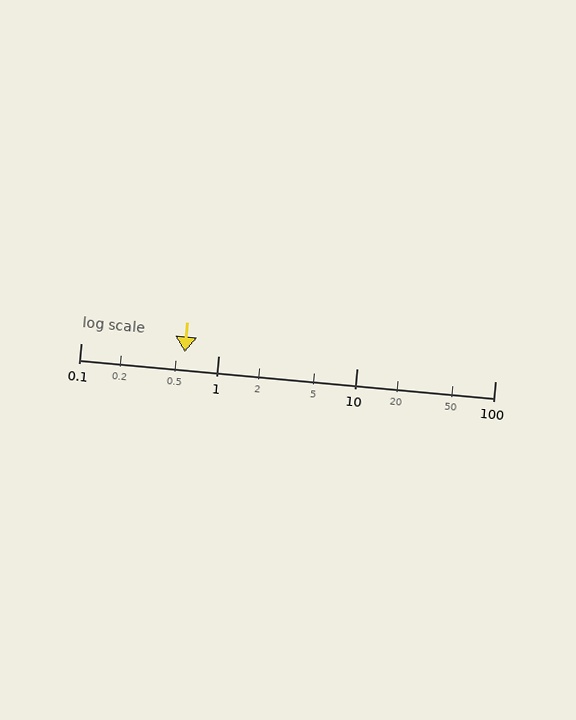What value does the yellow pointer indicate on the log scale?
The pointer indicates approximately 0.57.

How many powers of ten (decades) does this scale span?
The scale spans 3 decades, from 0.1 to 100.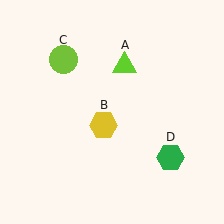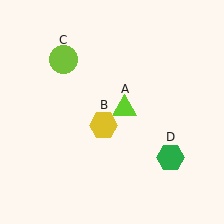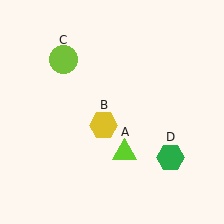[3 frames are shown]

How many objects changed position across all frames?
1 object changed position: lime triangle (object A).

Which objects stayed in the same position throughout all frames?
Yellow hexagon (object B) and lime circle (object C) and green hexagon (object D) remained stationary.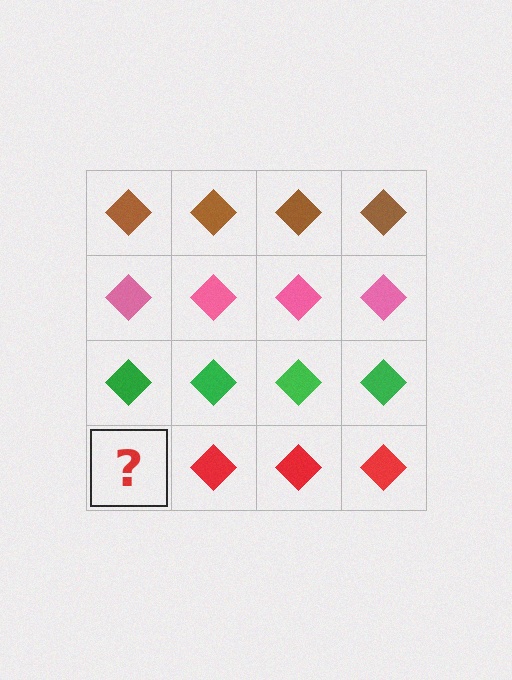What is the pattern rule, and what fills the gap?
The rule is that each row has a consistent color. The gap should be filled with a red diamond.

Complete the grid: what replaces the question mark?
The question mark should be replaced with a red diamond.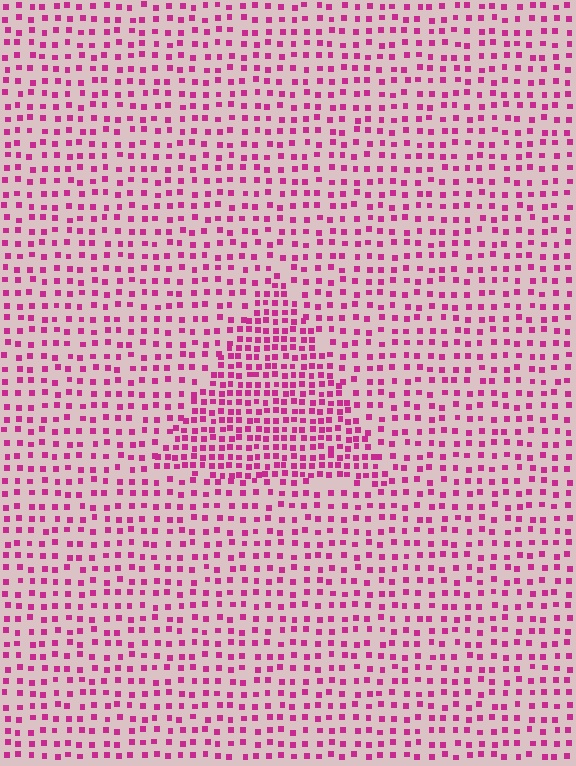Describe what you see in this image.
The image contains small magenta elements arranged at two different densities. A triangle-shaped region is visible where the elements are more densely packed than the surrounding area.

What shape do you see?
I see a triangle.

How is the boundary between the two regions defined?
The boundary is defined by a change in element density (approximately 1.9x ratio). All elements are the same color, size, and shape.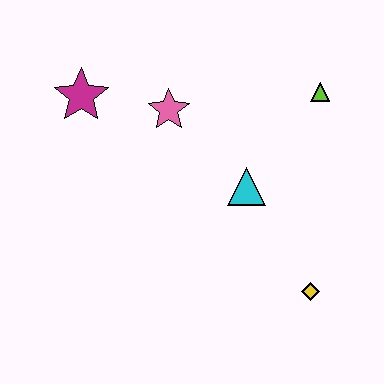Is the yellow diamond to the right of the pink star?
Yes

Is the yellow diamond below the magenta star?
Yes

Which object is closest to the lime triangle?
The cyan triangle is closest to the lime triangle.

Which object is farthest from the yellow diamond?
The magenta star is farthest from the yellow diamond.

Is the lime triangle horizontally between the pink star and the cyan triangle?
No